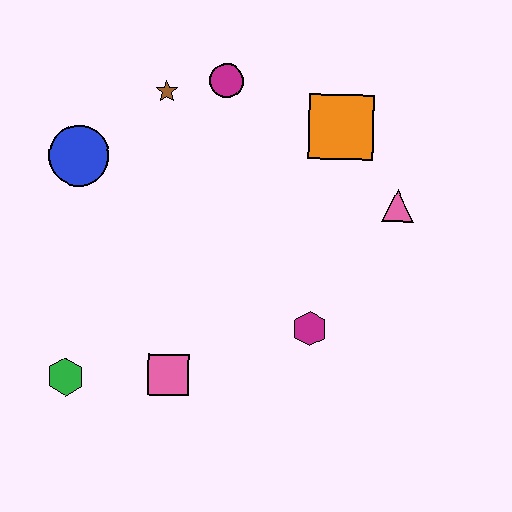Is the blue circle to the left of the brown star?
Yes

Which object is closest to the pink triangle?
The orange square is closest to the pink triangle.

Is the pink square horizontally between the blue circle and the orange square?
Yes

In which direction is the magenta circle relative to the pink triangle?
The magenta circle is to the left of the pink triangle.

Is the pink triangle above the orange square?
No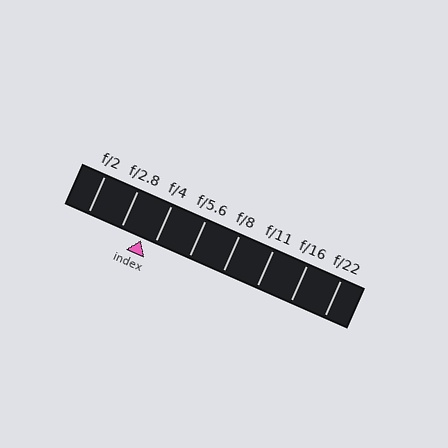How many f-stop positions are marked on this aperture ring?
There are 8 f-stop positions marked.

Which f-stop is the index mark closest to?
The index mark is closest to f/4.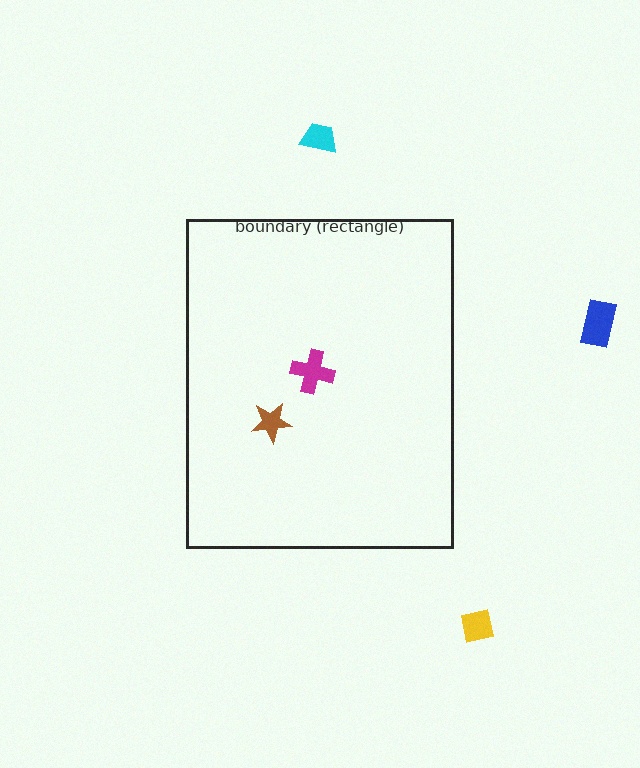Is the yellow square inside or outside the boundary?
Outside.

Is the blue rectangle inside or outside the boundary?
Outside.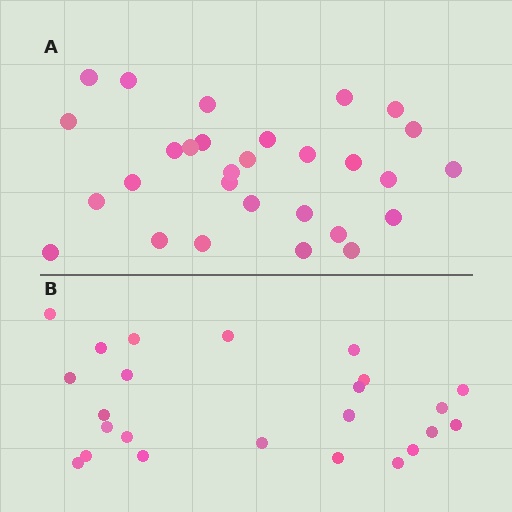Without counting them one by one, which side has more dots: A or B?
Region A (the top region) has more dots.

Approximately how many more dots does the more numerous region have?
Region A has about 5 more dots than region B.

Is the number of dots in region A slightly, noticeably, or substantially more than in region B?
Region A has only slightly more — the two regions are fairly close. The ratio is roughly 1.2 to 1.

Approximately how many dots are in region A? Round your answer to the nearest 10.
About 30 dots. (The exact count is 29, which rounds to 30.)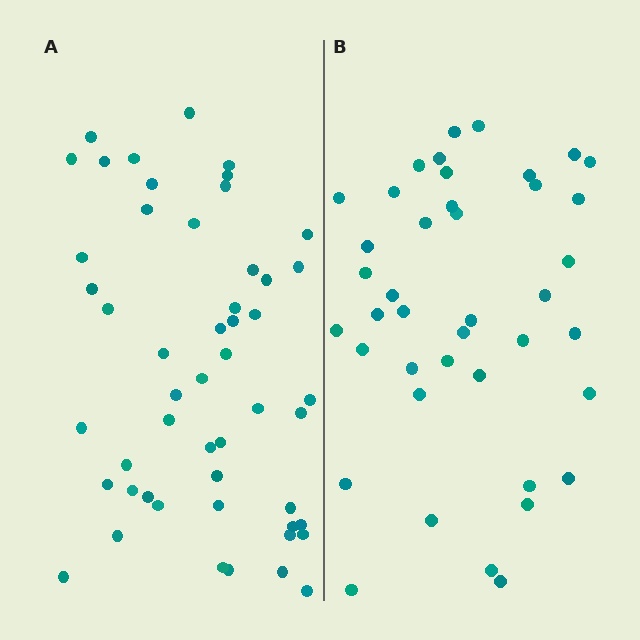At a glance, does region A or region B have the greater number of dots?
Region A (the left region) has more dots.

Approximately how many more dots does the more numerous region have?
Region A has roughly 10 or so more dots than region B.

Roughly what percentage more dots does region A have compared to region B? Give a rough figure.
About 25% more.